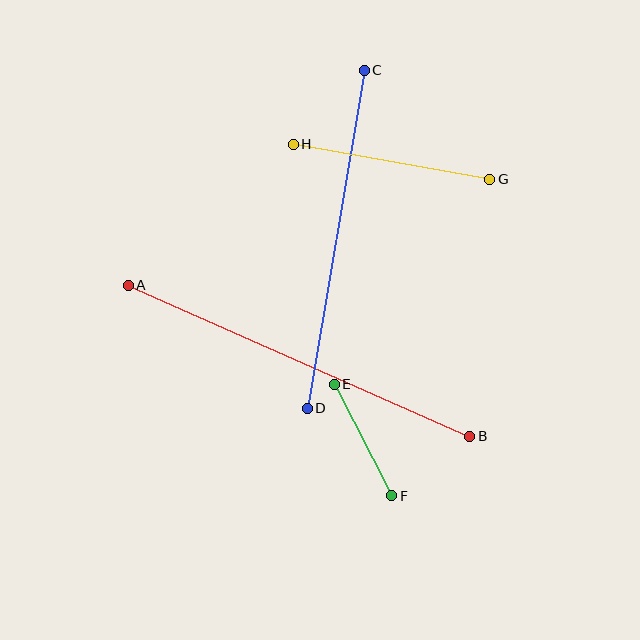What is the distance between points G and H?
The distance is approximately 199 pixels.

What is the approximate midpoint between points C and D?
The midpoint is at approximately (336, 239) pixels.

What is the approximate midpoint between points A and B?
The midpoint is at approximately (299, 361) pixels.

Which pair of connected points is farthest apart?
Points A and B are farthest apart.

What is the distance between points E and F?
The distance is approximately 125 pixels.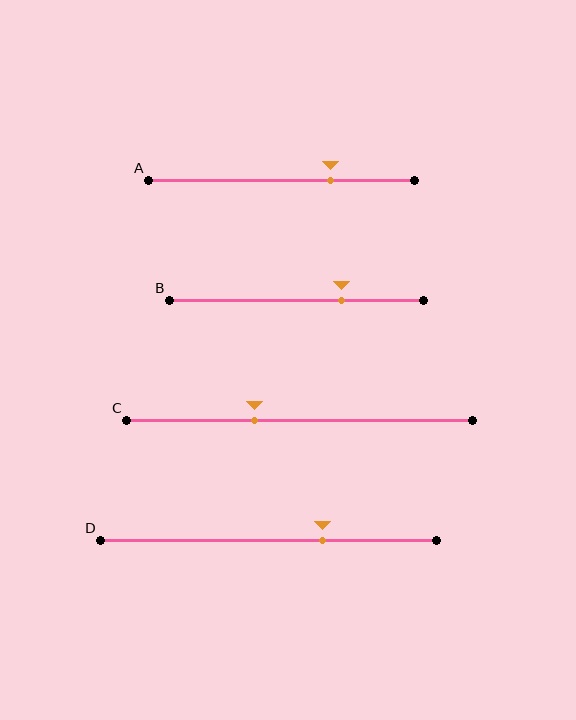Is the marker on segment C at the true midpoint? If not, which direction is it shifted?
No, the marker on segment C is shifted to the left by about 13% of the segment length.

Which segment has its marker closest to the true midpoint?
Segment C has its marker closest to the true midpoint.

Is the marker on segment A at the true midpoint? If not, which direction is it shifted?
No, the marker on segment A is shifted to the right by about 18% of the segment length.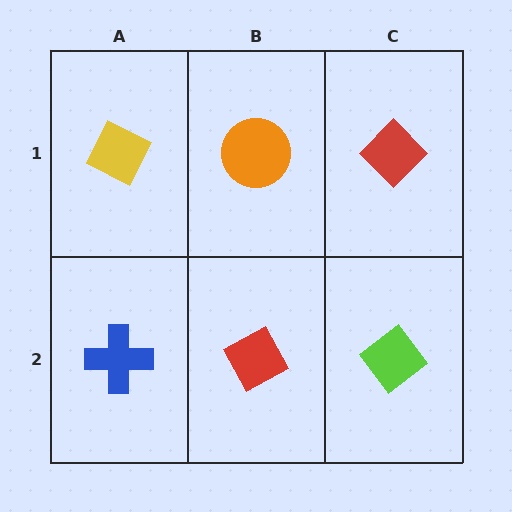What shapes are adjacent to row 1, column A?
A blue cross (row 2, column A), an orange circle (row 1, column B).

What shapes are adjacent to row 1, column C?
A lime diamond (row 2, column C), an orange circle (row 1, column B).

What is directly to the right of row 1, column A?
An orange circle.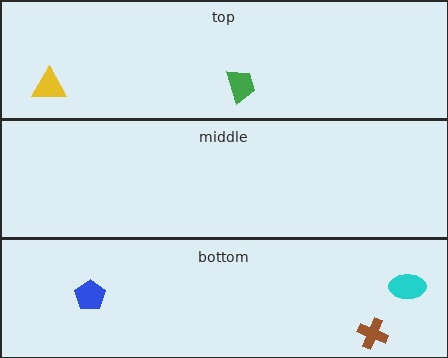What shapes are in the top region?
The yellow triangle, the green trapezoid.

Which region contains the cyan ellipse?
The bottom region.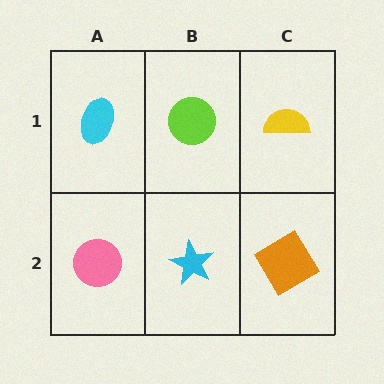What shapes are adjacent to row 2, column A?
A cyan ellipse (row 1, column A), a cyan star (row 2, column B).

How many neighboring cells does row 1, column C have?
2.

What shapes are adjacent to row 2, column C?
A yellow semicircle (row 1, column C), a cyan star (row 2, column B).